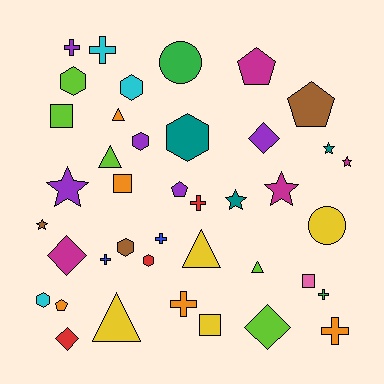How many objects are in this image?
There are 40 objects.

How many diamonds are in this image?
There are 4 diamonds.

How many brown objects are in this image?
There are 3 brown objects.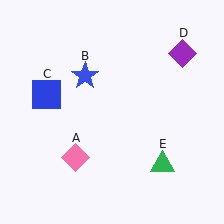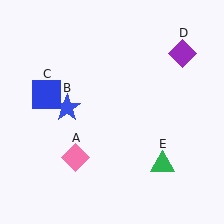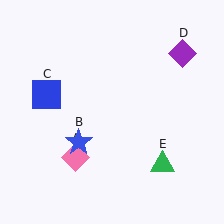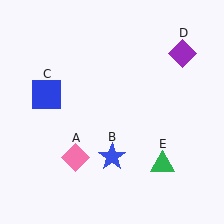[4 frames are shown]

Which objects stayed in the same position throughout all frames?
Pink diamond (object A) and blue square (object C) and purple diamond (object D) and green triangle (object E) remained stationary.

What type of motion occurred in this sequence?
The blue star (object B) rotated counterclockwise around the center of the scene.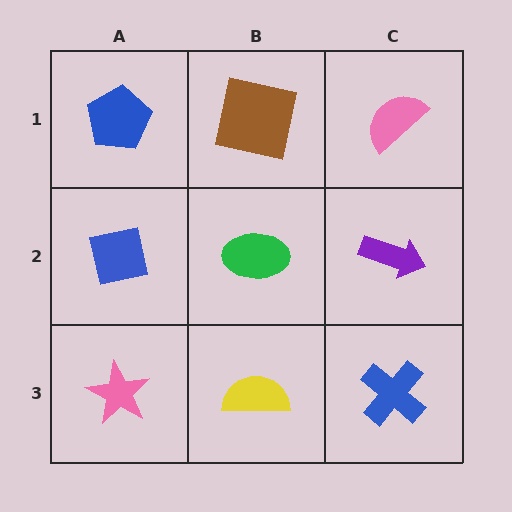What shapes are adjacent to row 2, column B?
A brown square (row 1, column B), a yellow semicircle (row 3, column B), a blue square (row 2, column A), a purple arrow (row 2, column C).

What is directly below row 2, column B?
A yellow semicircle.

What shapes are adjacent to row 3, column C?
A purple arrow (row 2, column C), a yellow semicircle (row 3, column B).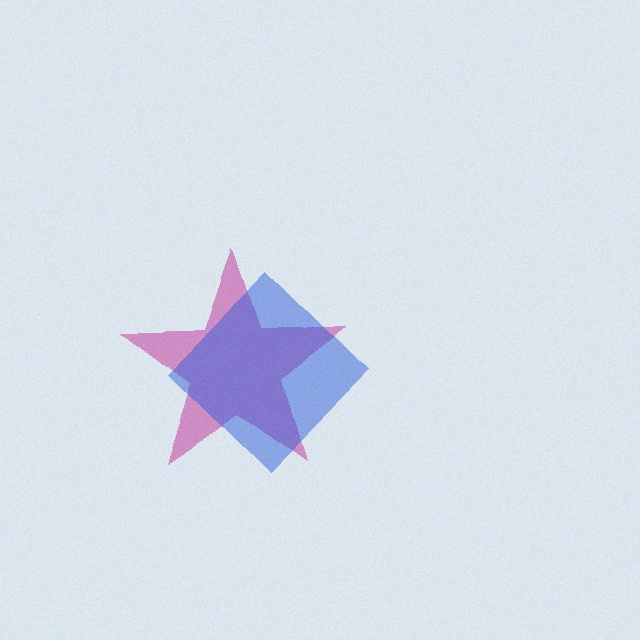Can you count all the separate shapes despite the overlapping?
Yes, there are 2 separate shapes.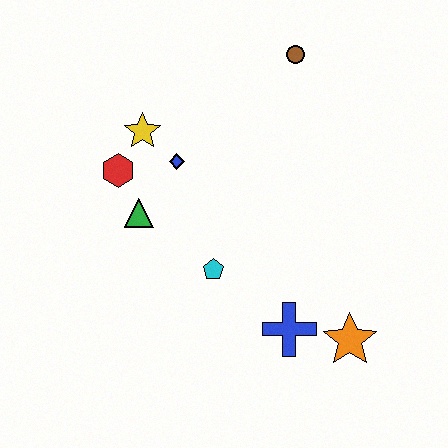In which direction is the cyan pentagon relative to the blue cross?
The cyan pentagon is to the left of the blue cross.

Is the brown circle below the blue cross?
No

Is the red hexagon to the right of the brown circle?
No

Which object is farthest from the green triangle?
The orange star is farthest from the green triangle.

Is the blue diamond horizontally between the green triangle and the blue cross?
Yes